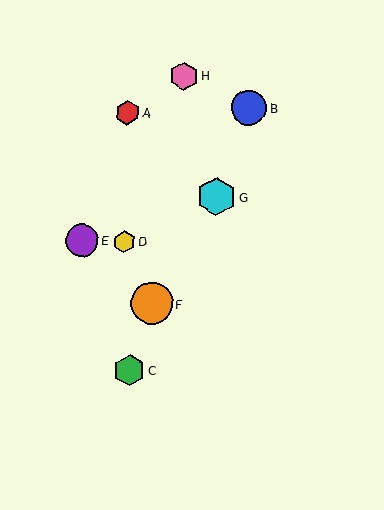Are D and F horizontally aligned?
No, D is at y≈242 and F is at y≈303.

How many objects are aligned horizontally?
2 objects (D, E) are aligned horizontally.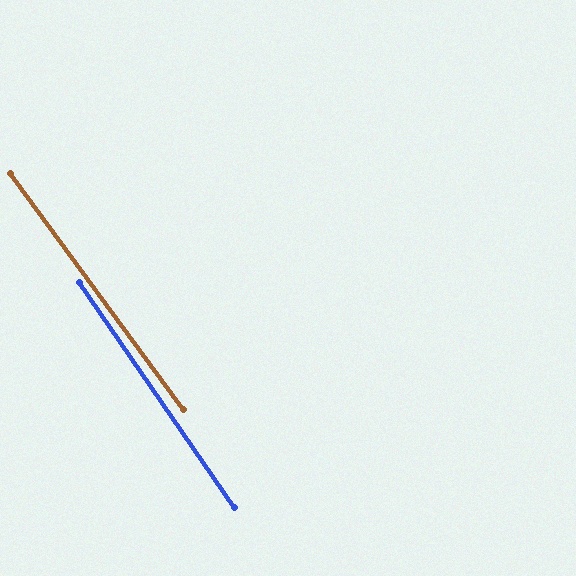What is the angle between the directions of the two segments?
Approximately 1 degree.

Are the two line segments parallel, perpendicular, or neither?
Parallel — their directions differ by only 1.4°.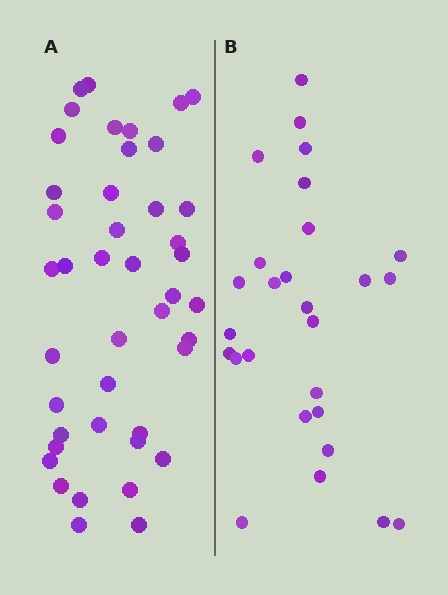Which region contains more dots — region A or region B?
Region A (the left region) has more dots.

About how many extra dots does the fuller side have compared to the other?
Region A has approximately 15 more dots than region B.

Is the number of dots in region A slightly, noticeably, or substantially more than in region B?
Region A has substantially more. The ratio is roughly 1.6 to 1.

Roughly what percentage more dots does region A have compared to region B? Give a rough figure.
About 60% more.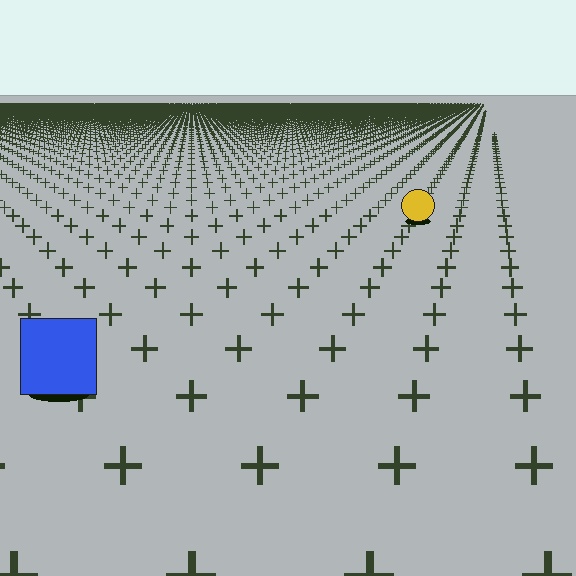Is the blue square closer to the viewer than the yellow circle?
Yes. The blue square is closer — you can tell from the texture gradient: the ground texture is coarser near it.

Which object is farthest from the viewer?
The yellow circle is farthest from the viewer. It appears smaller and the ground texture around it is denser.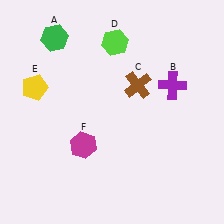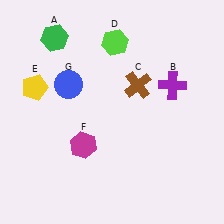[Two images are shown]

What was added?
A blue circle (G) was added in Image 2.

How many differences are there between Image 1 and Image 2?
There is 1 difference between the two images.